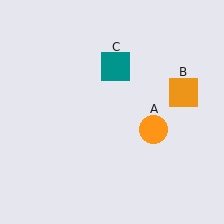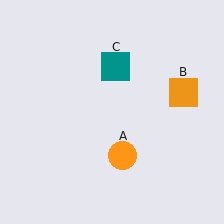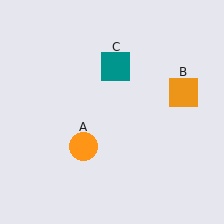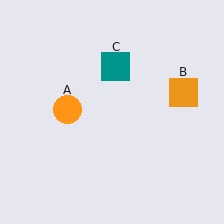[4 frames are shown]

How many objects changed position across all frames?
1 object changed position: orange circle (object A).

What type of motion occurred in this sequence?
The orange circle (object A) rotated clockwise around the center of the scene.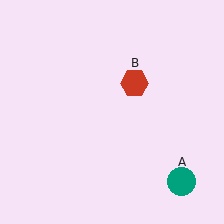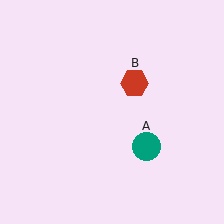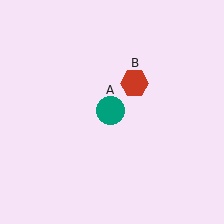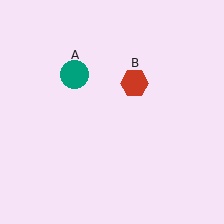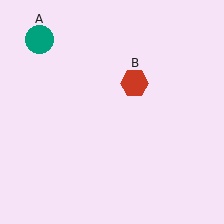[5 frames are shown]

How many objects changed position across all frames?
1 object changed position: teal circle (object A).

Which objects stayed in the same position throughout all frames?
Red hexagon (object B) remained stationary.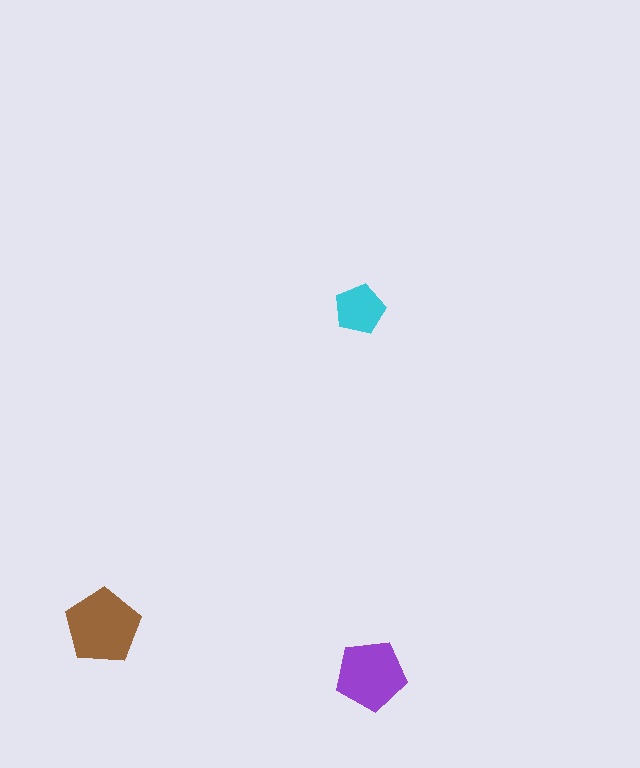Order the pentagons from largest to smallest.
the brown one, the purple one, the cyan one.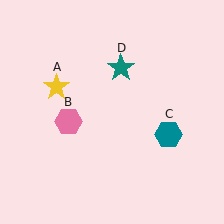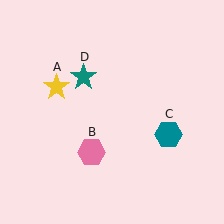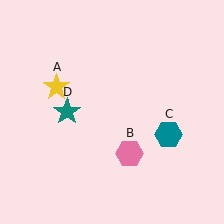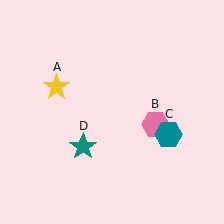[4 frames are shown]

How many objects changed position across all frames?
2 objects changed position: pink hexagon (object B), teal star (object D).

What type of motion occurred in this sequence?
The pink hexagon (object B), teal star (object D) rotated counterclockwise around the center of the scene.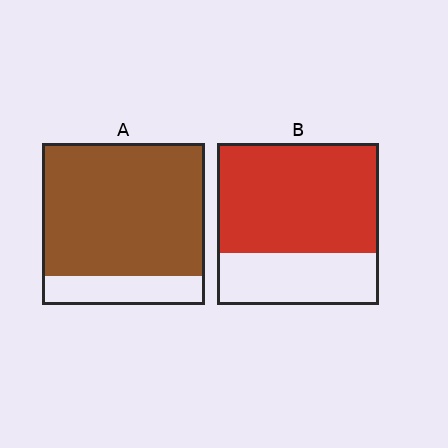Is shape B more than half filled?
Yes.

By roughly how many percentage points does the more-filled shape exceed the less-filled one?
By roughly 15 percentage points (A over B).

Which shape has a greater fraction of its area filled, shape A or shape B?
Shape A.